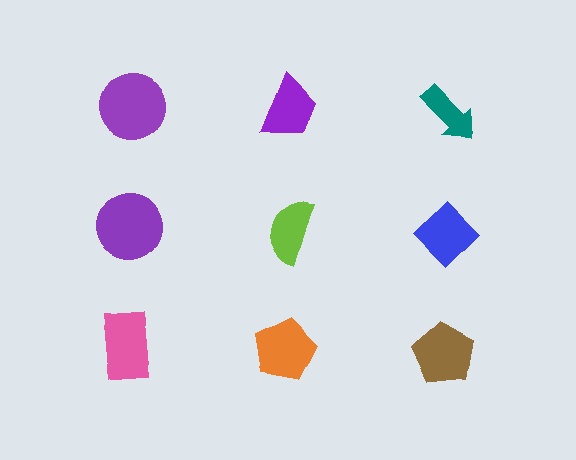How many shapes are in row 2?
3 shapes.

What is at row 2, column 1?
A purple circle.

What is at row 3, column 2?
An orange pentagon.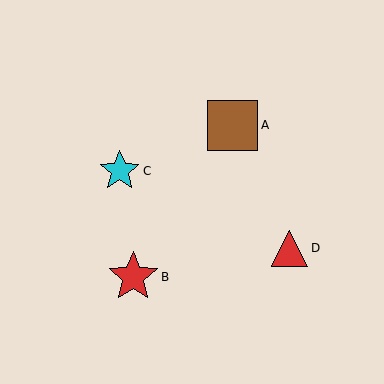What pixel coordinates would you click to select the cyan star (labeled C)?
Click at (120, 171) to select the cyan star C.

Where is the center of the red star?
The center of the red star is at (133, 277).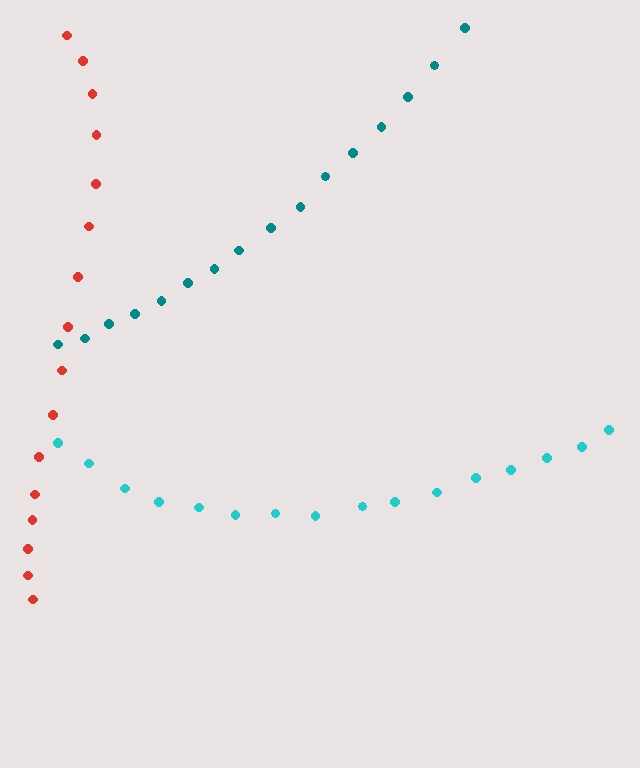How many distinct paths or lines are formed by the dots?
There are 3 distinct paths.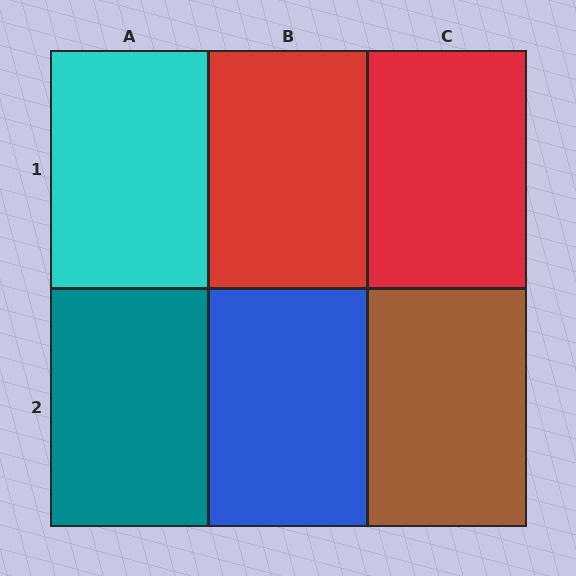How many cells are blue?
1 cell is blue.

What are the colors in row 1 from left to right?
Cyan, red, red.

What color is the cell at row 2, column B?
Blue.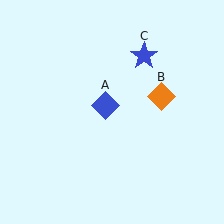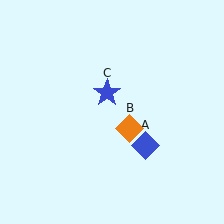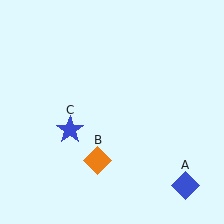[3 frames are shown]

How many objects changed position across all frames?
3 objects changed position: blue diamond (object A), orange diamond (object B), blue star (object C).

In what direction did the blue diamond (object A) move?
The blue diamond (object A) moved down and to the right.